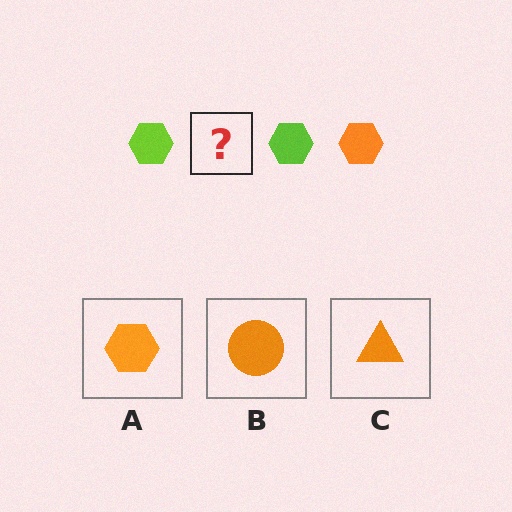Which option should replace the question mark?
Option A.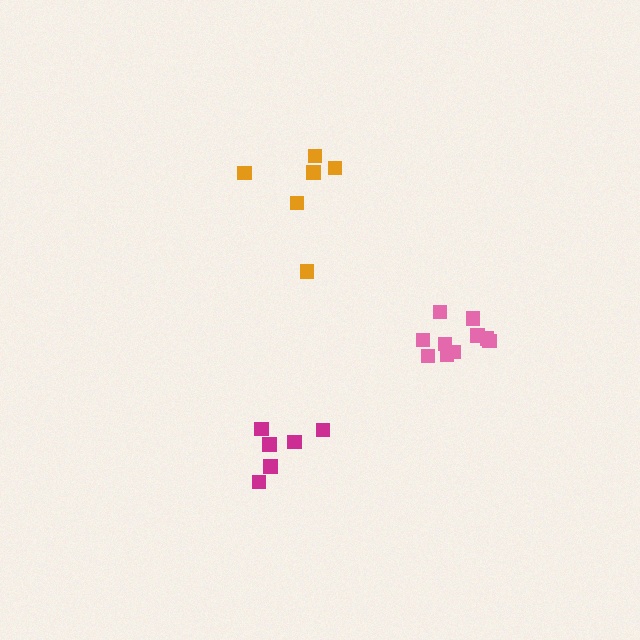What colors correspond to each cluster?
The clusters are colored: orange, magenta, pink.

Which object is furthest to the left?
The magenta cluster is leftmost.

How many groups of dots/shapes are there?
There are 3 groups.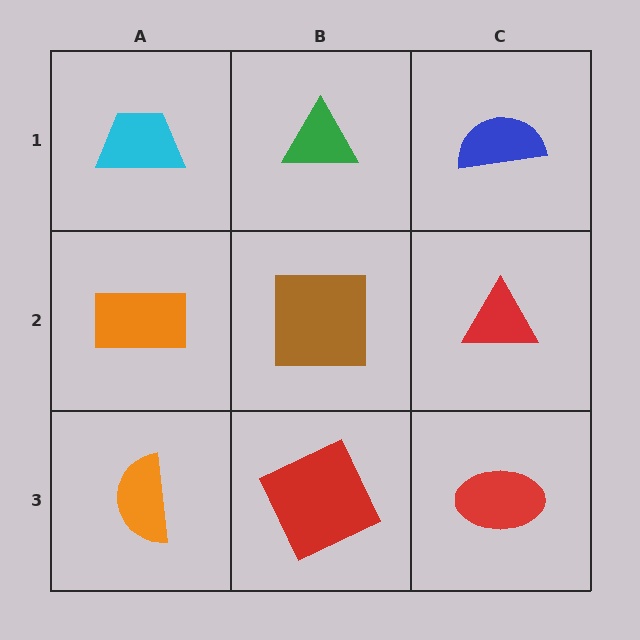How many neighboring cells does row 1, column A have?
2.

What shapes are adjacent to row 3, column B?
A brown square (row 2, column B), an orange semicircle (row 3, column A), a red ellipse (row 3, column C).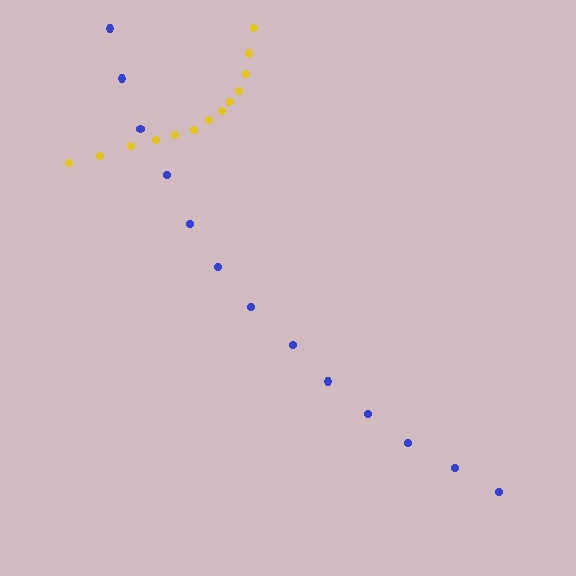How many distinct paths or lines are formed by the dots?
There are 2 distinct paths.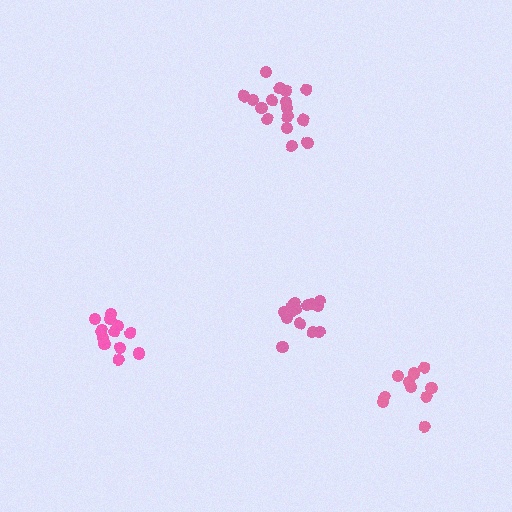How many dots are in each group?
Group 1: 16 dots, Group 2: 12 dots, Group 3: 14 dots, Group 4: 10 dots (52 total).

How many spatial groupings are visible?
There are 4 spatial groupings.